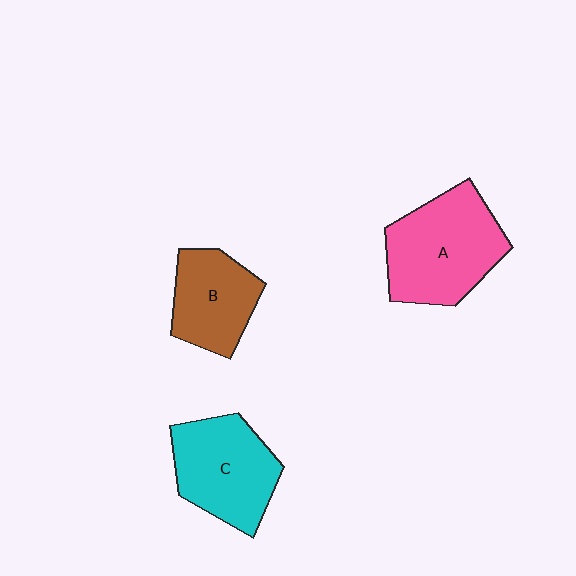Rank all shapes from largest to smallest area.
From largest to smallest: A (pink), C (cyan), B (brown).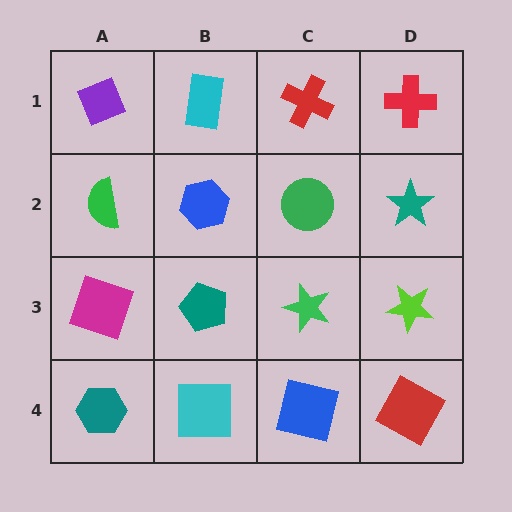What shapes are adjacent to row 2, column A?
A purple diamond (row 1, column A), a magenta square (row 3, column A), a blue hexagon (row 2, column B).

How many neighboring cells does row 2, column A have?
3.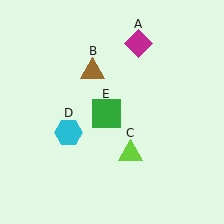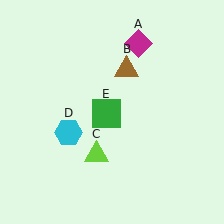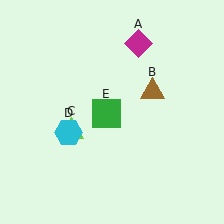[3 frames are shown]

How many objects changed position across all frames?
2 objects changed position: brown triangle (object B), lime triangle (object C).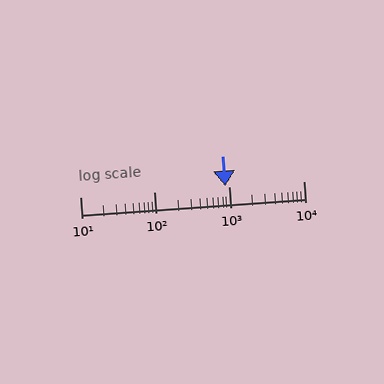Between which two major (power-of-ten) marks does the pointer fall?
The pointer is between 100 and 1000.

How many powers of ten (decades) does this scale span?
The scale spans 3 decades, from 10 to 10000.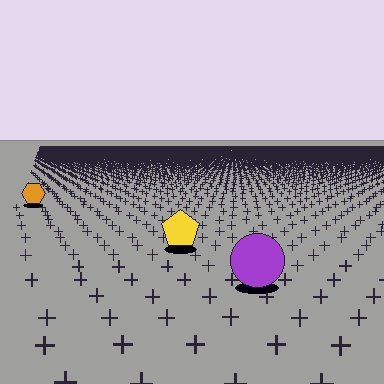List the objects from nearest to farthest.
From nearest to farthest: the purple circle, the yellow pentagon, the orange hexagon.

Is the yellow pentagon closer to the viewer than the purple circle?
No. The purple circle is closer — you can tell from the texture gradient: the ground texture is coarser near it.